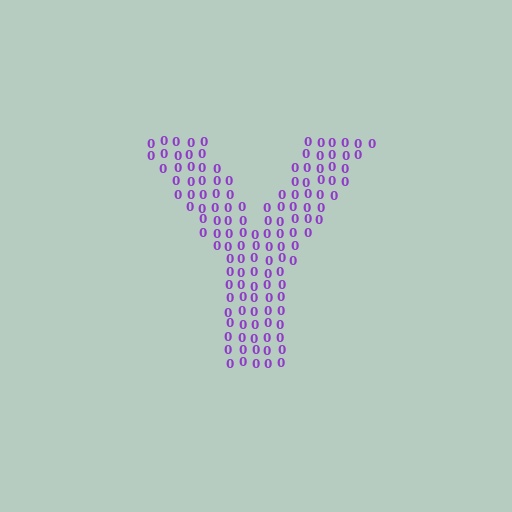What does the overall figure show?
The overall figure shows the letter Y.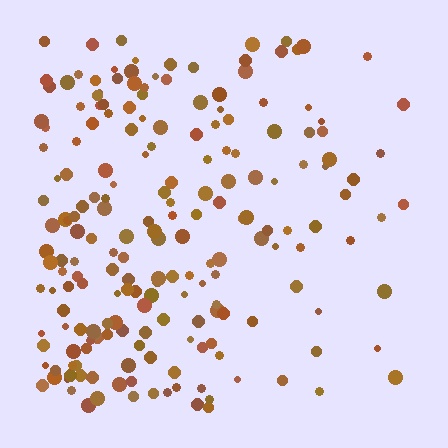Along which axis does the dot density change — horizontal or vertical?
Horizontal.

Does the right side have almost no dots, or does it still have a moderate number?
Still a moderate number, just noticeably fewer than the left.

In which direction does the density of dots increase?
From right to left, with the left side densest.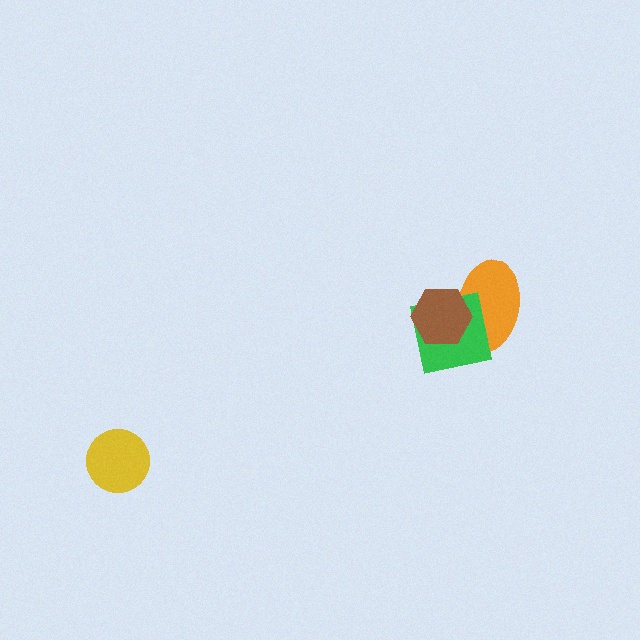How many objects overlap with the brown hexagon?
2 objects overlap with the brown hexagon.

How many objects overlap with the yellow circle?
0 objects overlap with the yellow circle.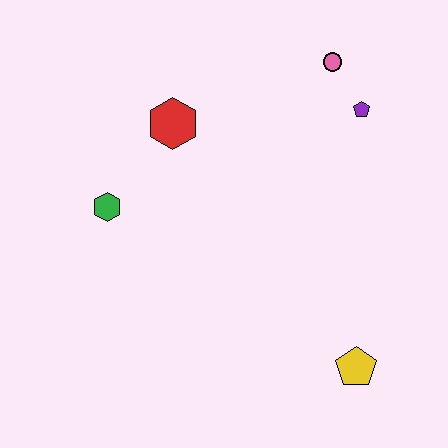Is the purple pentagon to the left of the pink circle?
No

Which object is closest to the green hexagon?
The red hexagon is closest to the green hexagon.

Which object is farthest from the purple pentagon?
The green hexagon is farthest from the purple pentagon.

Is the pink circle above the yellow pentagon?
Yes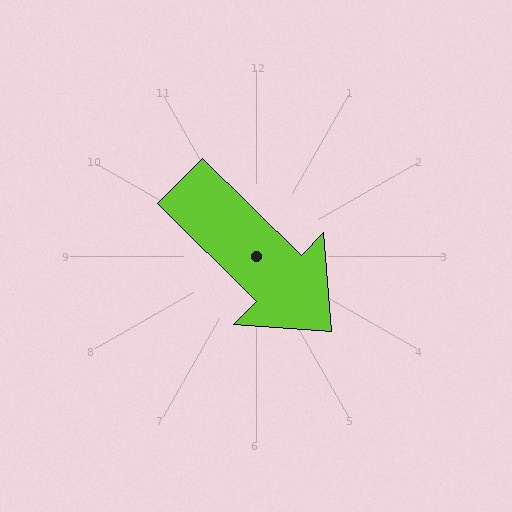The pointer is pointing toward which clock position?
Roughly 4 o'clock.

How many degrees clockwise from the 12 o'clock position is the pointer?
Approximately 135 degrees.